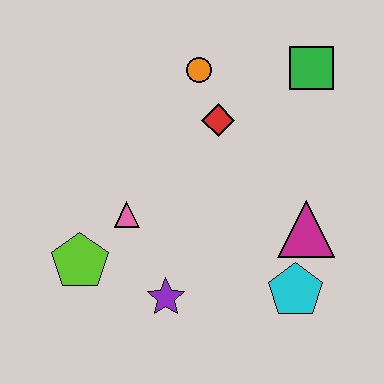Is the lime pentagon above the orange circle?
No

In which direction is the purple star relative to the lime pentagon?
The purple star is to the right of the lime pentagon.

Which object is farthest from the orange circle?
The cyan pentagon is farthest from the orange circle.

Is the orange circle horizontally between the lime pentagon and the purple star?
No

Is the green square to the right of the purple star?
Yes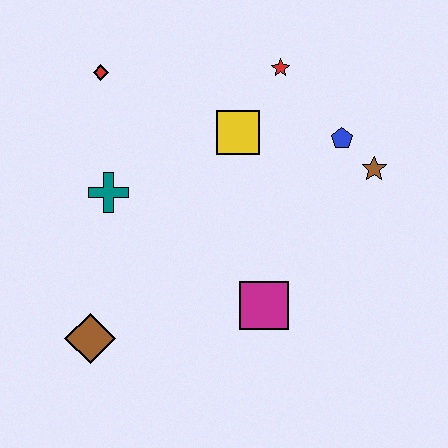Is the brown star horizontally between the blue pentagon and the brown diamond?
No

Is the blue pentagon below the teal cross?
No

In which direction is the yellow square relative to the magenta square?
The yellow square is above the magenta square.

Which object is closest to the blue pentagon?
The brown star is closest to the blue pentagon.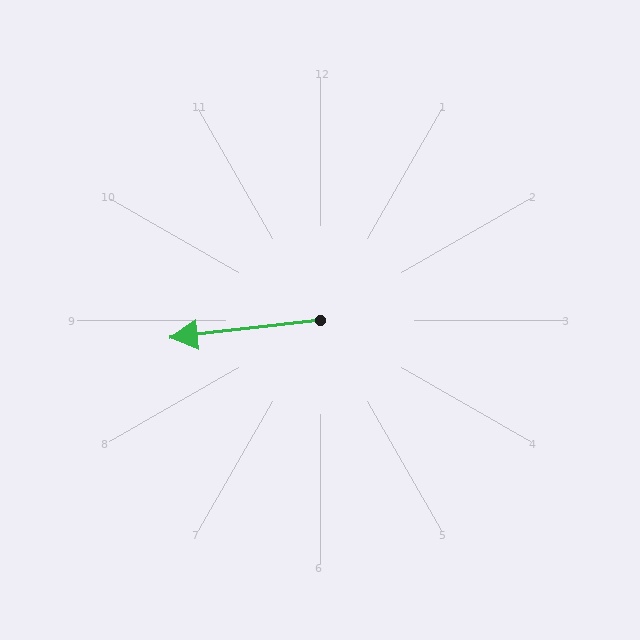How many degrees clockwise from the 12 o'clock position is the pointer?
Approximately 263 degrees.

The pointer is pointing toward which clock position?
Roughly 9 o'clock.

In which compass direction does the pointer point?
West.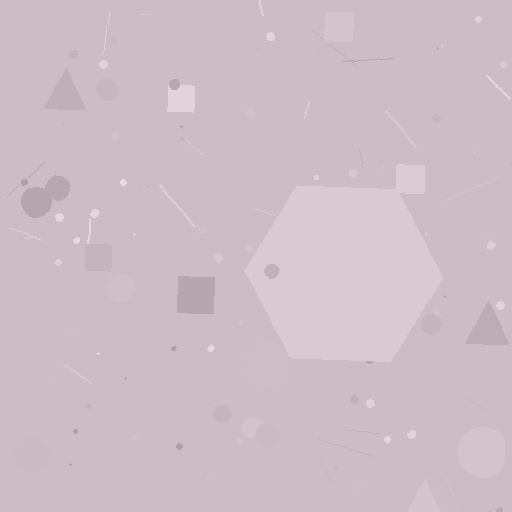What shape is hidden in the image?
A hexagon is hidden in the image.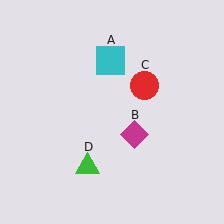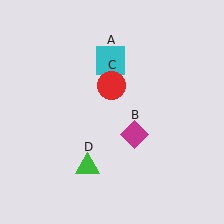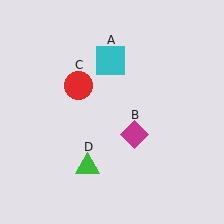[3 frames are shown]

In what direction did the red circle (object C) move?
The red circle (object C) moved left.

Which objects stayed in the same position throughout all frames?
Cyan square (object A) and magenta diamond (object B) and green triangle (object D) remained stationary.